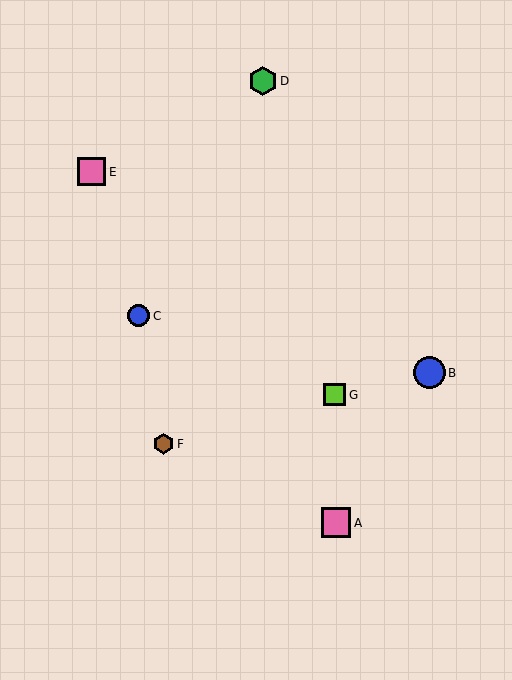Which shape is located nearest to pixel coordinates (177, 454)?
The brown hexagon (labeled F) at (164, 444) is nearest to that location.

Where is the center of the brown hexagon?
The center of the brown hexagon is at (164, 444).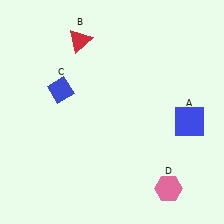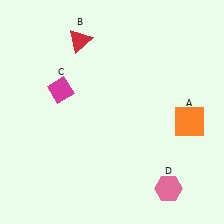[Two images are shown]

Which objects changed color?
A changed from blue to orange. C changed from blue to magenta.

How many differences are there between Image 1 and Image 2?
There are 2 differences between the two images.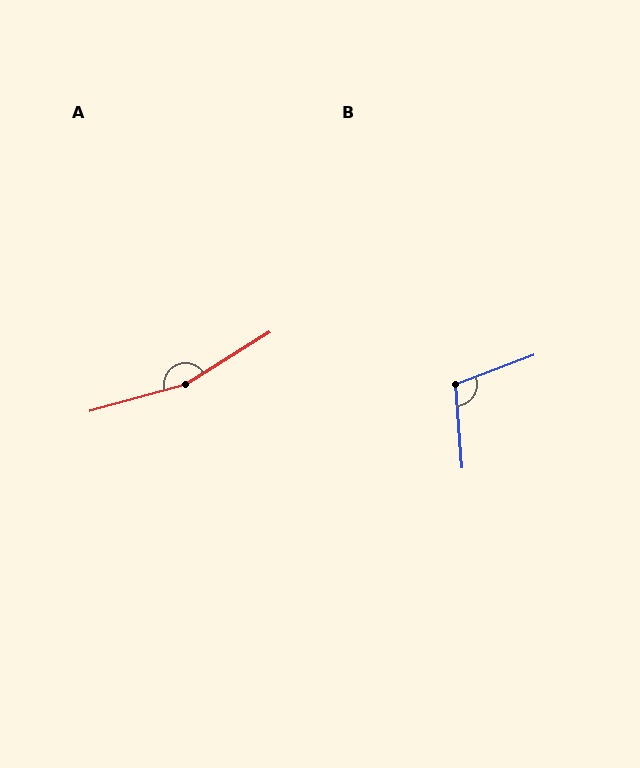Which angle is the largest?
A, at approximately 163 degrees.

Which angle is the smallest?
B, at approximately 106 degrees.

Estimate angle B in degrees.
Approximately 106 degrees.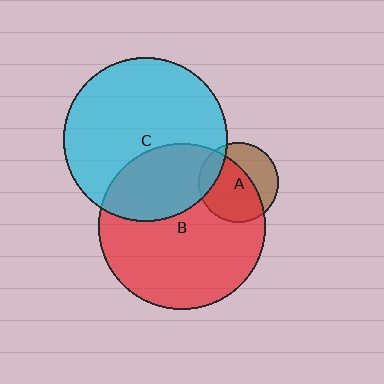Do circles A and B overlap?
Yes.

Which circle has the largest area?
Circle B (red).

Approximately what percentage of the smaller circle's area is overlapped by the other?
Approximately 65%.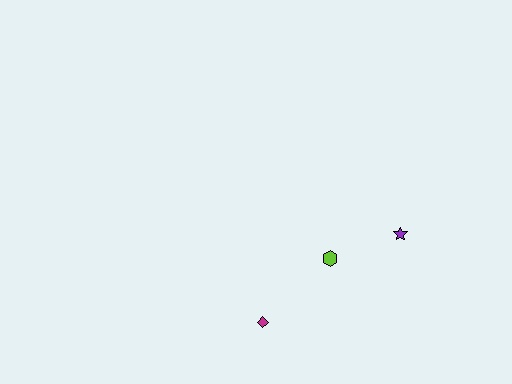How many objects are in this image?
There are 3 objects.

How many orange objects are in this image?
There are no orange objects.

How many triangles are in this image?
There are no triangles.